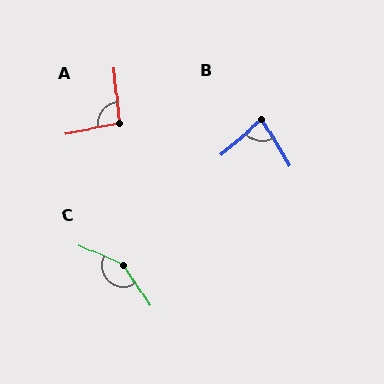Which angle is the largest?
C, at approximately 147 degrees.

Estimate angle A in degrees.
Approximately 94 degrees.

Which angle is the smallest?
B, at approximately 81 degrees.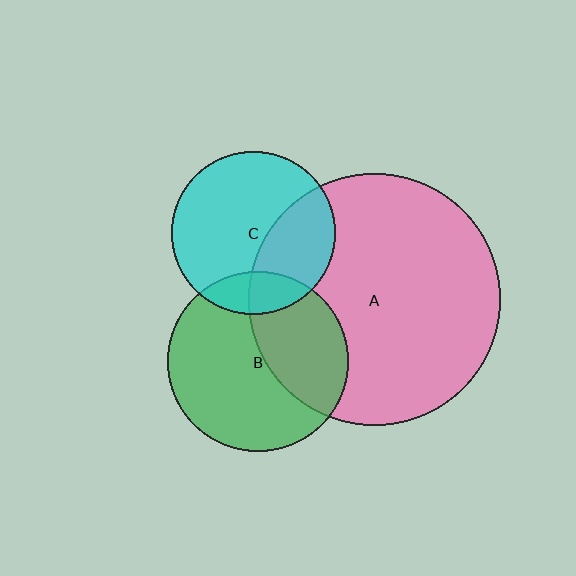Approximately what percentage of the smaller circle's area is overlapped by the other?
Approximately 40%.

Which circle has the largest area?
Circle A (pink).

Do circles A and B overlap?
Yes.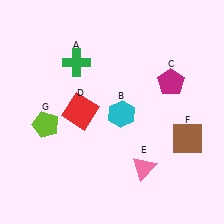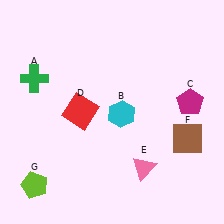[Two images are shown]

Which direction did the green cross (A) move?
The green cross (A) moved left.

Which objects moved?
The objects that moved are: the green cross (A), the magenta pentagon (C), the lime pentagon (G).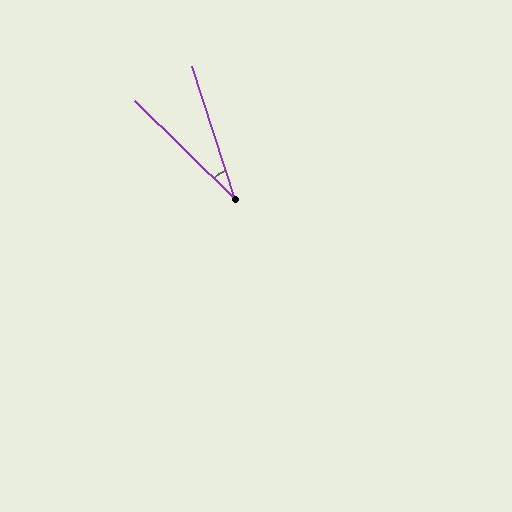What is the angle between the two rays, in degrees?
Approximately 28 degrees.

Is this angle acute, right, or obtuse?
It is acute.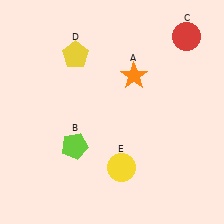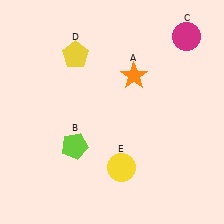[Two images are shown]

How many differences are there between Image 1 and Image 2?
There is 1 difference between the two images.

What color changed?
The circle (C) changed from red in Image 1 to magenta in Image 2.